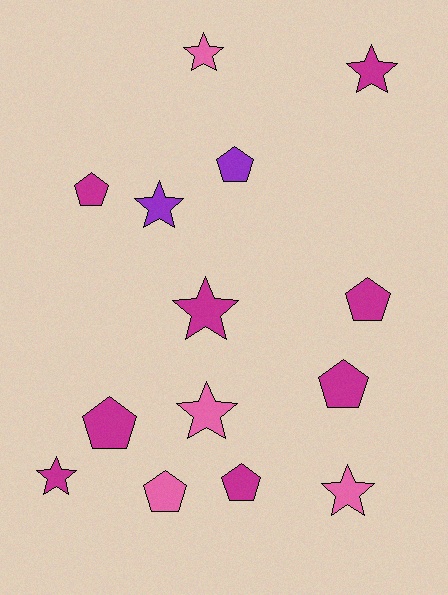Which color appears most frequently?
Magenta, with 8 objects.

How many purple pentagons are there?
There is 1 purple pentagon.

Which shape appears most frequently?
Pentagon, with 7 objects.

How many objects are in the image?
There are 14 objects.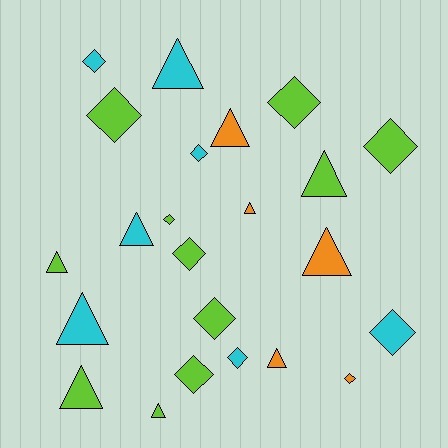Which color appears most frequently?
Lime, with 11 objects.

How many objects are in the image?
There are 23 objects.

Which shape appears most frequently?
Diamond, with 12 objects.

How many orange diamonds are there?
There is 1 orange diamond.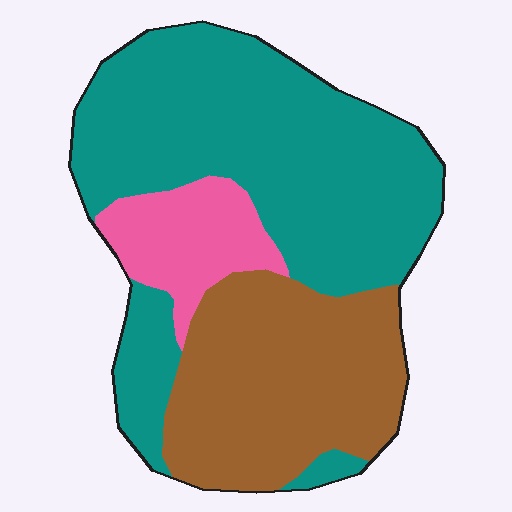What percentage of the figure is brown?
Brown takes up about one third (1/3) of the figure.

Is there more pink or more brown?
Brown.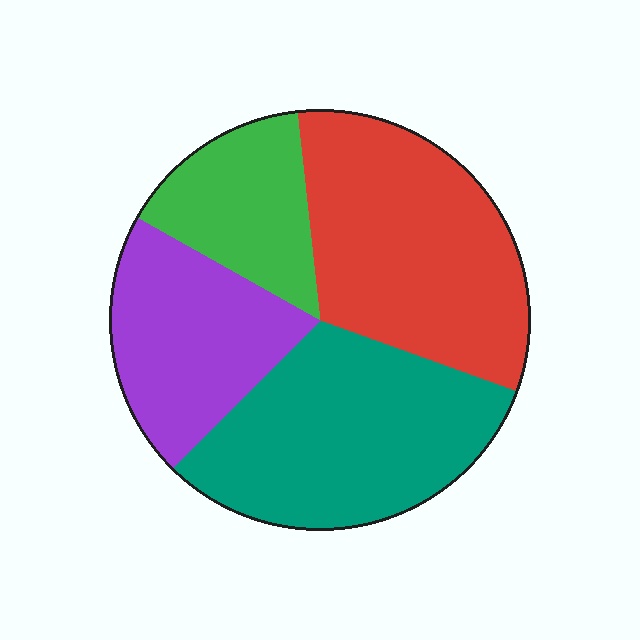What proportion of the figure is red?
Red takes up between a quarter and a half of the figure.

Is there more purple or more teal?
Teal.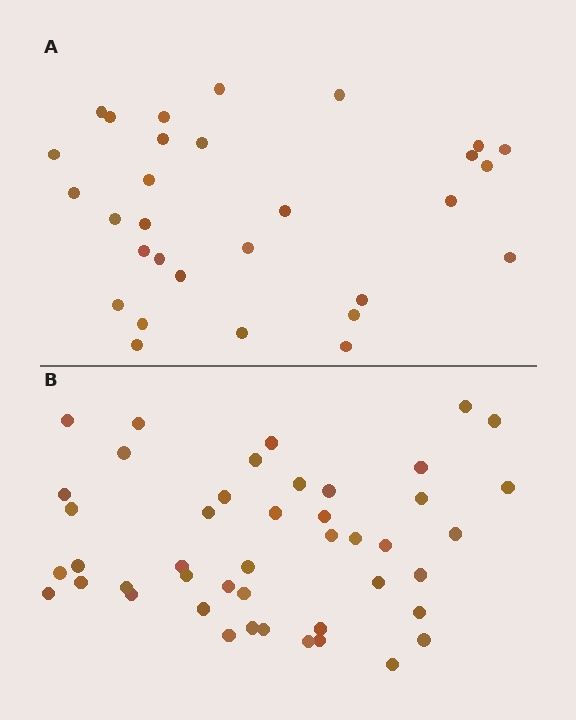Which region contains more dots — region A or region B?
Region B (the bottom region) has more dots.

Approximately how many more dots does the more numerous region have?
Region B has approximately 15 more dots than region A.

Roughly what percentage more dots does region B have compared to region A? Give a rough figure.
About 50% more.